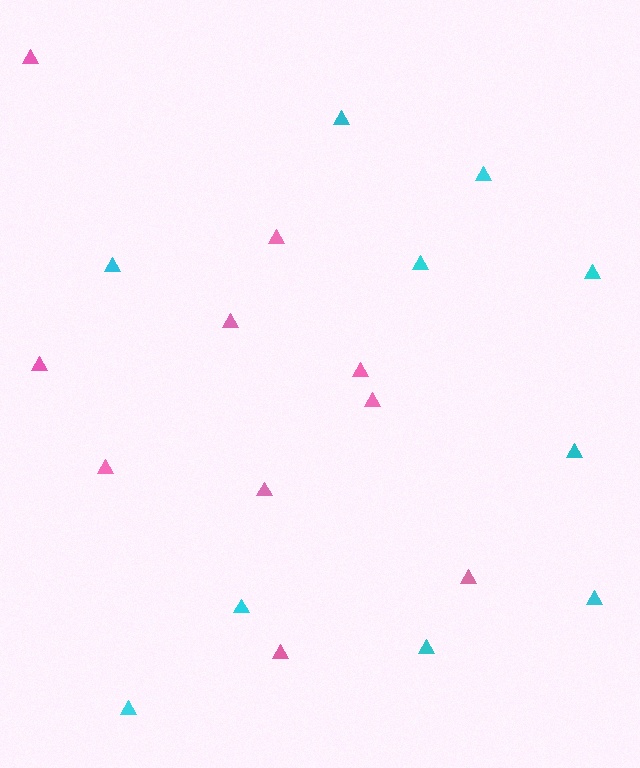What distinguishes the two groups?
There are 2 groups: one group of cyan triangles (10) and one group of pink triangles (10).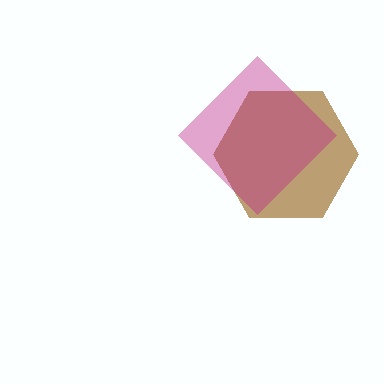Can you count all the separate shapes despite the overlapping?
Yes, there are 2 separate shapes.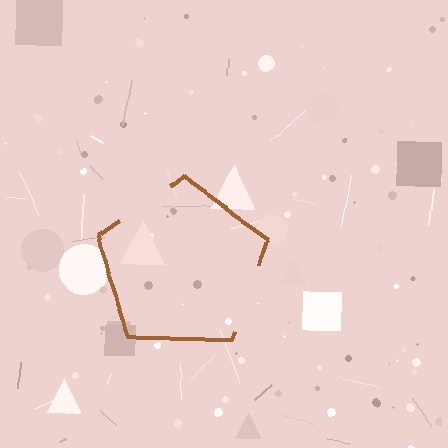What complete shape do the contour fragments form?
The contour fragments form a pentagon.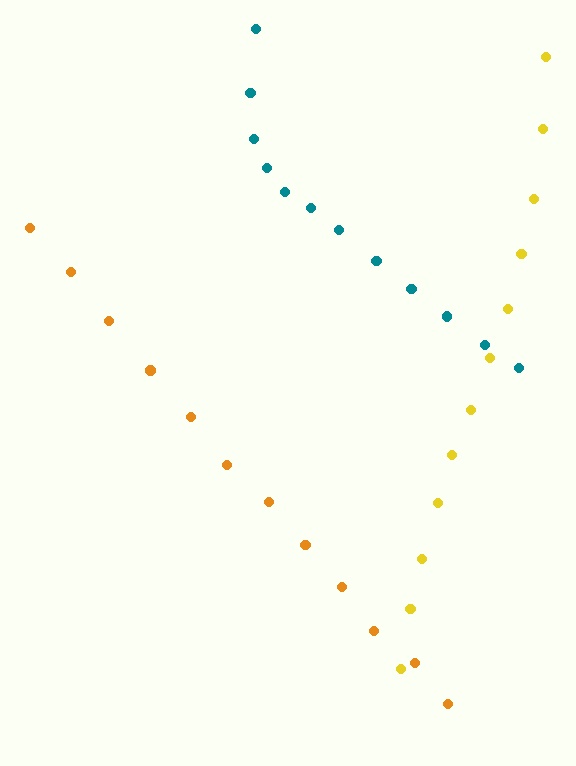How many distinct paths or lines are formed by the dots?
There are 3 distinct paths.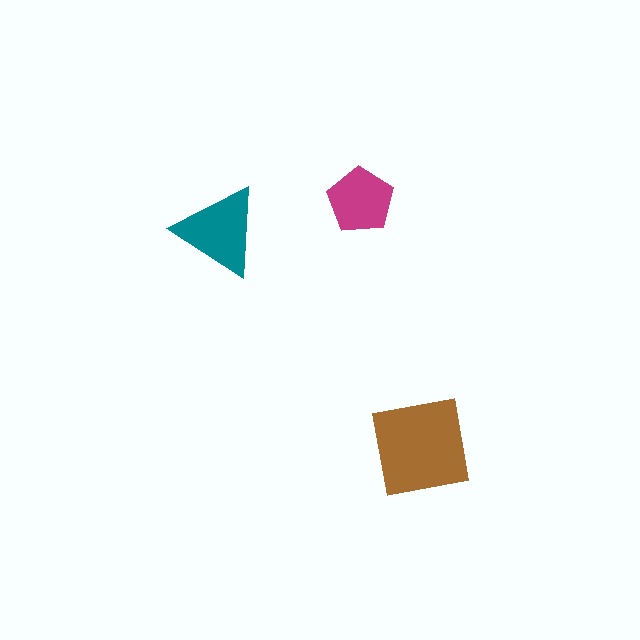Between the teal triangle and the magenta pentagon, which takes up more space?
The teal triangle.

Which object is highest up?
The magenta pentagon is topmost.